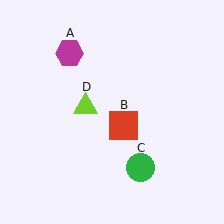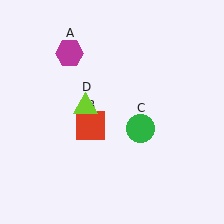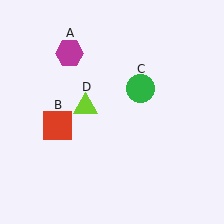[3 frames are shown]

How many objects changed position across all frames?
2 objects changed position: red square (object B), green circle (object C).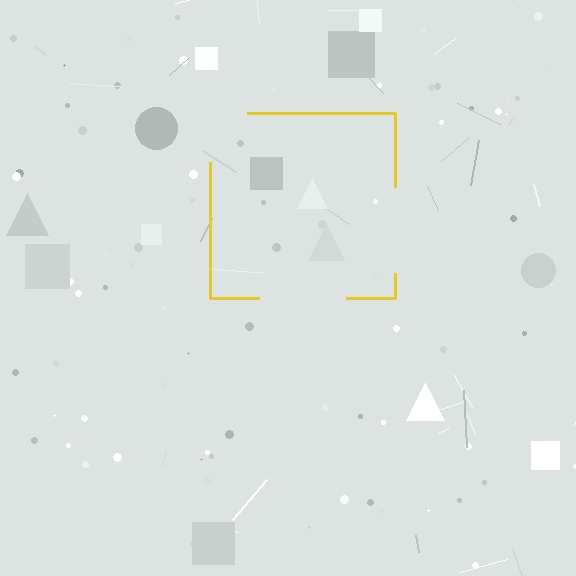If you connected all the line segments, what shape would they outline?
They would outline a square.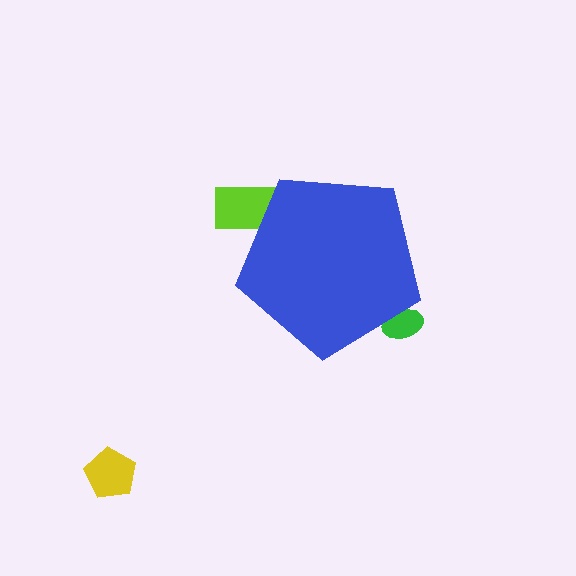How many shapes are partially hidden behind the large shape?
2 shapes are partially hidden.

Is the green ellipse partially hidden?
Yes, the green ellipse is partially hidden behind the blue pentagon.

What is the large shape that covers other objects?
A blue pentagon.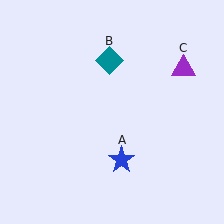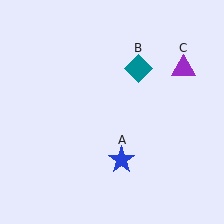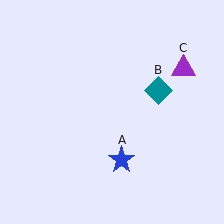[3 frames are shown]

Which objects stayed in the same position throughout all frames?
Blue star (object A) and purple triangle (object C) remained stationary.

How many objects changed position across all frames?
1 object changed position: teal diamond (object B).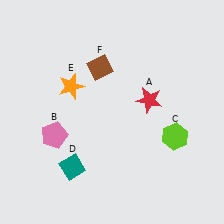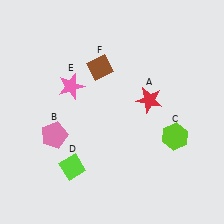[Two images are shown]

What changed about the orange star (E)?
In Image 1, E is orange. In Image 2, it changed to pink.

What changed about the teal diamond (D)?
In Image 1, D is teal. In Image 2, it changed to lime.